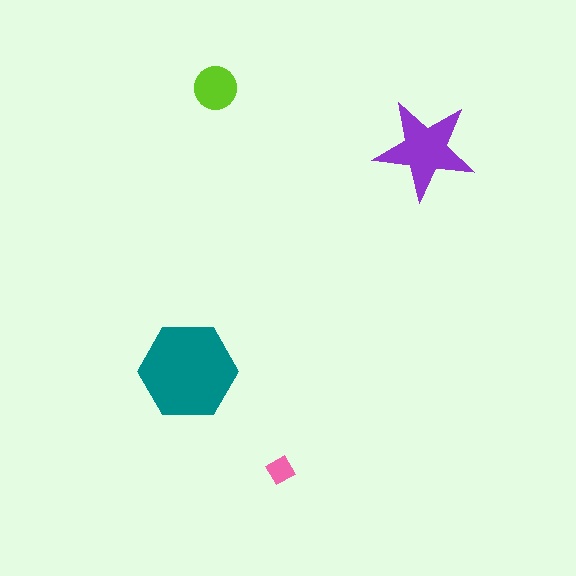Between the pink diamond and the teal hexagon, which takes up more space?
The teal hexagon.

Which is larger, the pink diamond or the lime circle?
The lime circle.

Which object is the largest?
The teal hexagon.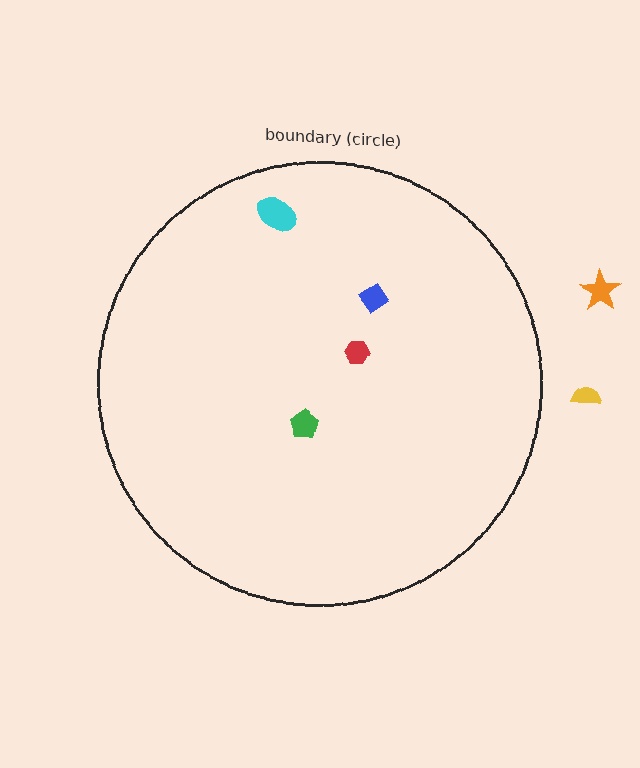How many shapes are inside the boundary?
4 inside, 2 outside.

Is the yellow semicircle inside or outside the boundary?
Outside.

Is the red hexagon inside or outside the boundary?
Inside.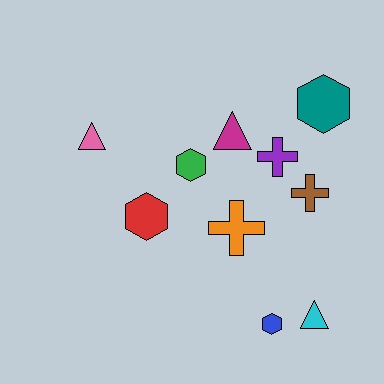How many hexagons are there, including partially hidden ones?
There are 4 hexagons.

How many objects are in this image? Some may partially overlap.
There are 10 objects.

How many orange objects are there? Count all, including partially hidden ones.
There is 1 orange object.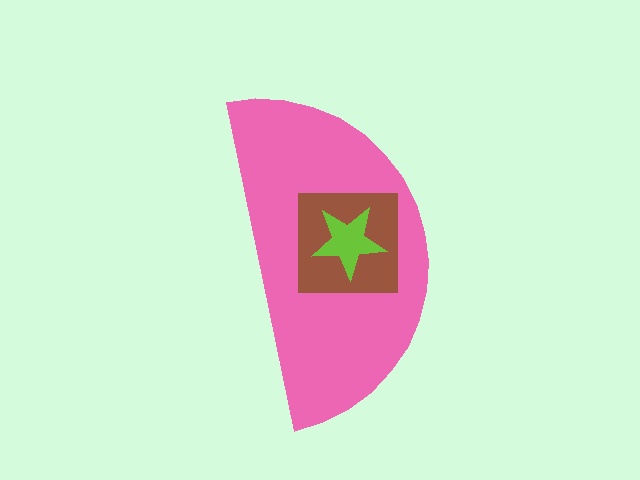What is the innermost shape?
The lime star.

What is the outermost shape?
The pink semicircle.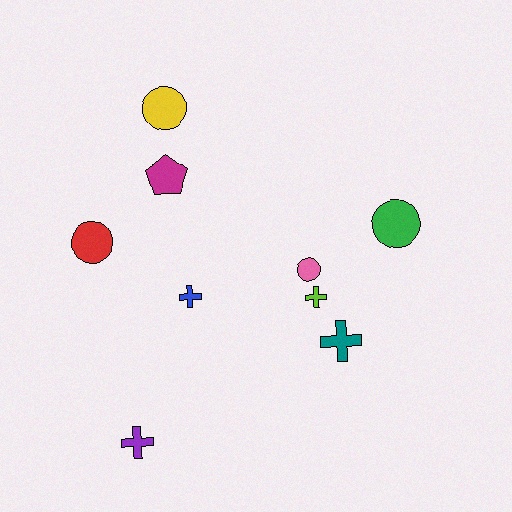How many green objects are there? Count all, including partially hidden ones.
There is 1 green object.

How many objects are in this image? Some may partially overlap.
There are 9 objects.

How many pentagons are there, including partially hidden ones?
There is 1 pentagon.